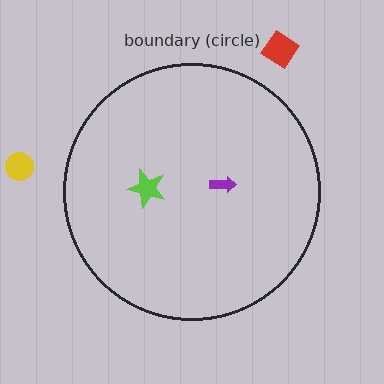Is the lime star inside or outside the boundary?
Inside.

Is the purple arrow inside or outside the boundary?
Inside.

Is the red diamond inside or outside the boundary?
Outside.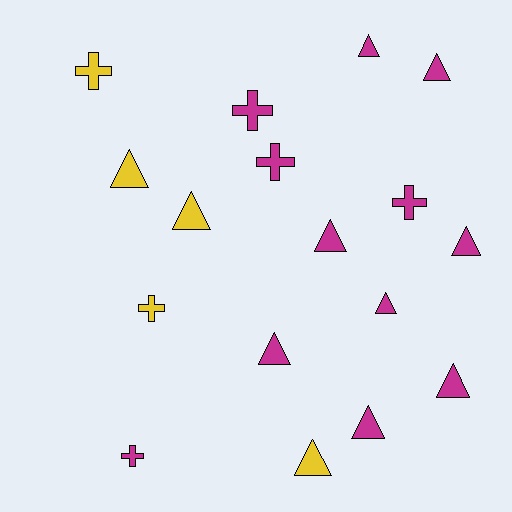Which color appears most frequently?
Magenta, with 12 objects.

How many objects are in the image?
There are 17 objects.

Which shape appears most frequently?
Triangle, with 11 objects.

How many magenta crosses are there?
There are 4 magenta crosses.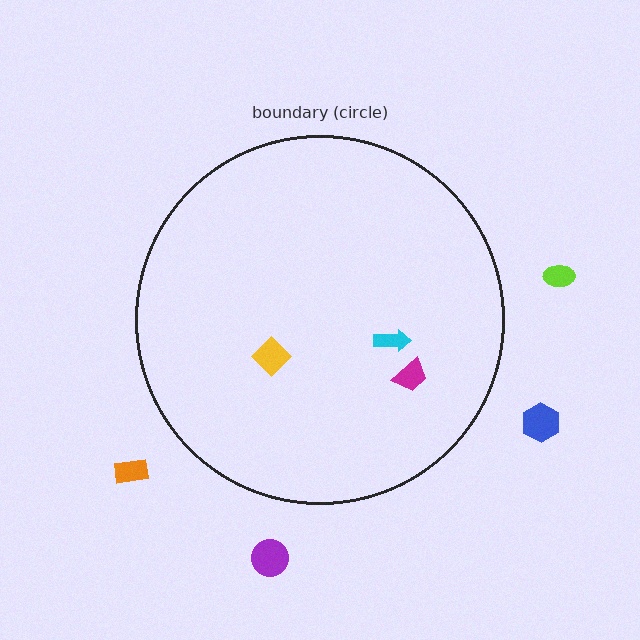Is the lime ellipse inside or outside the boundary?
Outside.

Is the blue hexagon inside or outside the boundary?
Outside.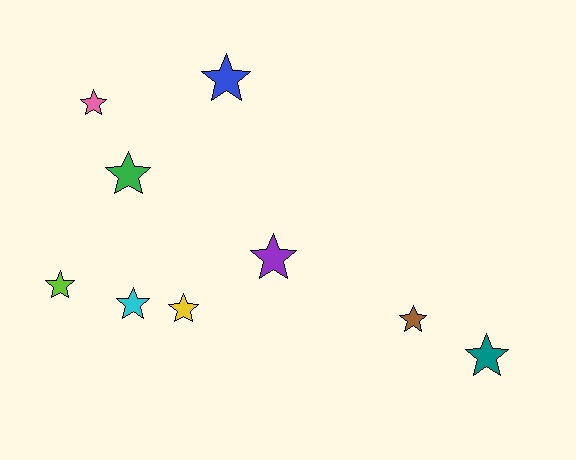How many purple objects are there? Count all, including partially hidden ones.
There is 1 purple object.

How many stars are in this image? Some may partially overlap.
There are 9 stars.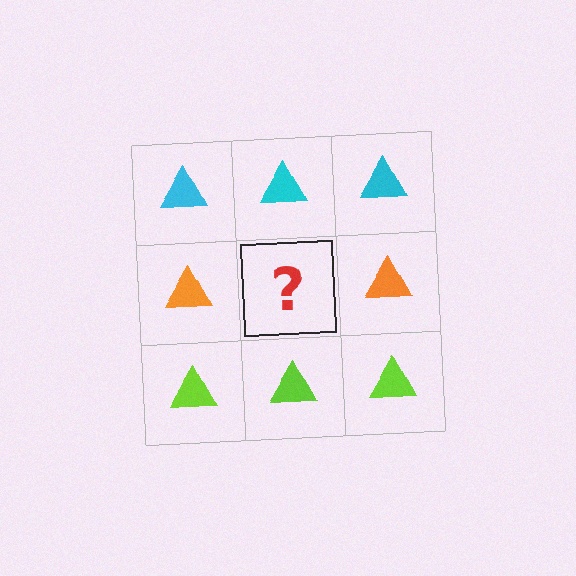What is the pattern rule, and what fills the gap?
The rule is that each row has a consistent color. The gap should be filled with an orange triangle.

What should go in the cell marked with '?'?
The missing cell should contain an orange triangle.